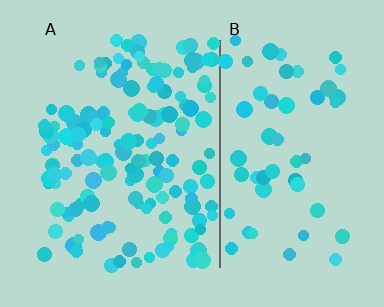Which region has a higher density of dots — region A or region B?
A (the left).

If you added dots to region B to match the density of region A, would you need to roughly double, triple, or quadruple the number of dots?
Approximately triple.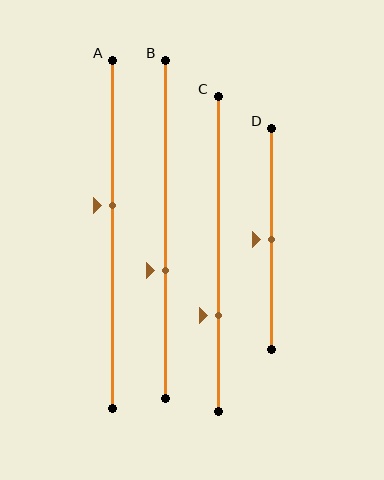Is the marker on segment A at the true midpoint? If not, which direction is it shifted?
No, the marker on segment A is shifted upward by about 8% of the segment length.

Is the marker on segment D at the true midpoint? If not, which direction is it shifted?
Yes, the marker on segment D is at the true midpoint.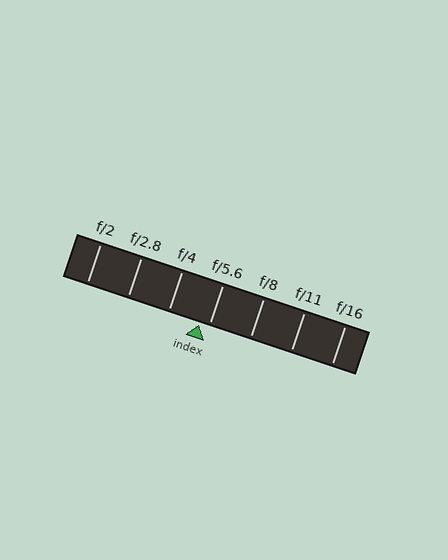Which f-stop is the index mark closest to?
The index mark is closest to f/5.6.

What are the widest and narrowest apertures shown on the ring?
The widest aperture shown is f/2 and the narrowest is f/16.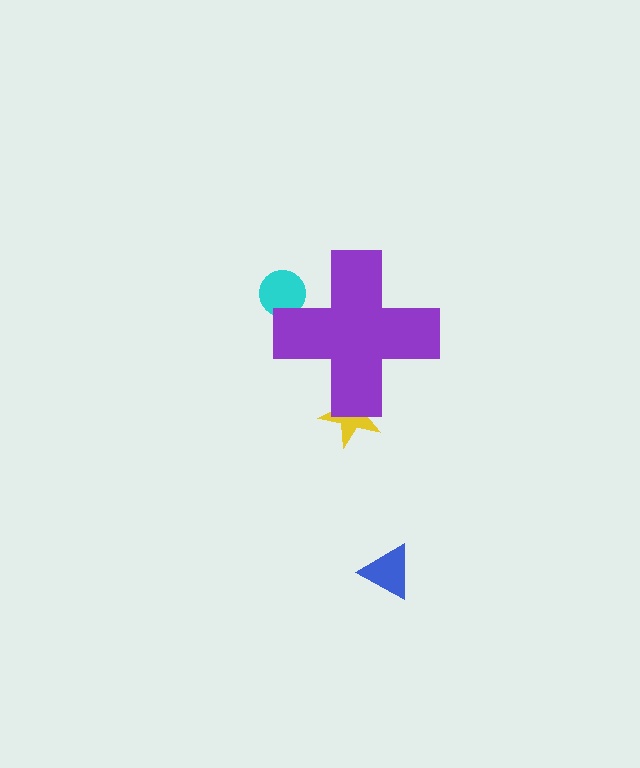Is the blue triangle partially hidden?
No, the blue triangle is fully visible.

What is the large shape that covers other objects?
A purple cross.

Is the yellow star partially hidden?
Yes, the yellow star is partially hidden behind the purple cross.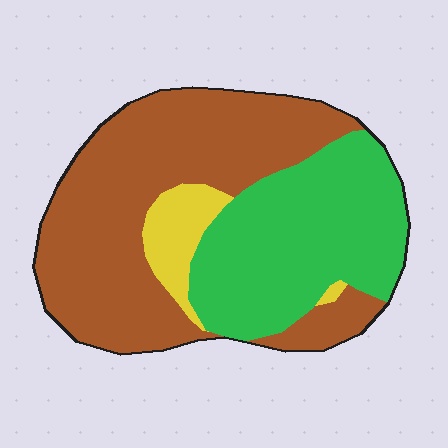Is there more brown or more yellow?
Brown.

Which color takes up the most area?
Brown, at roughly 55%.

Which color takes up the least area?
Yellow, at roughly 10%.